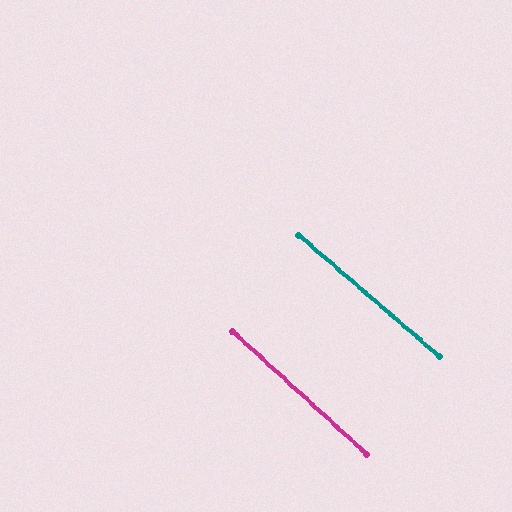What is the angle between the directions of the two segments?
Approximately 1 degree.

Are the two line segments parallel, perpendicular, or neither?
Parallel — their directions differ by only 1.3°.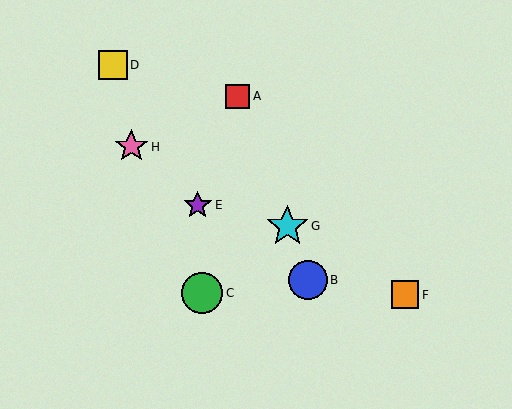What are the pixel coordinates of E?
Object E is at (198, 205).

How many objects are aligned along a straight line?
3 objects (A, B, G) are aligned along a straight line.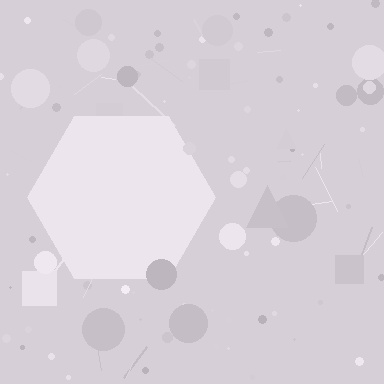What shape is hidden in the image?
A hexagon is hidden in the image.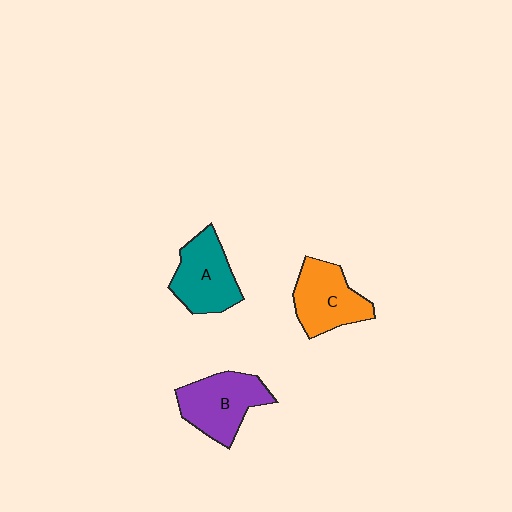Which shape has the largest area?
Shape B (purple).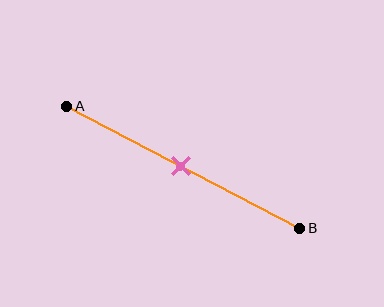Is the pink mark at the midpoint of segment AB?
Yes, the mark is approximately at the midpoint.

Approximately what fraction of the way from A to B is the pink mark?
The pink mark is approximately 50% of the way from A to B.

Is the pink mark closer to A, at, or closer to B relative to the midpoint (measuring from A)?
The pink mark is approximately at the midpoint of segment AB.